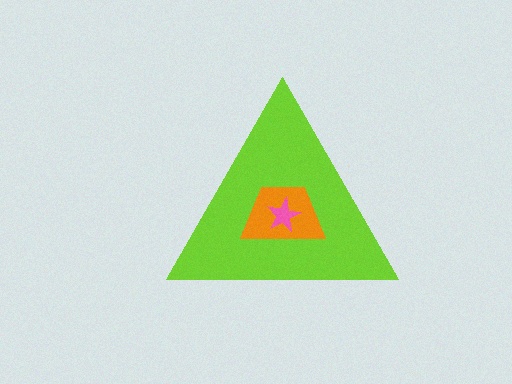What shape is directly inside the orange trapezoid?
The pink star.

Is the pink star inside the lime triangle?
Yes.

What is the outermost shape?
The lime triangle.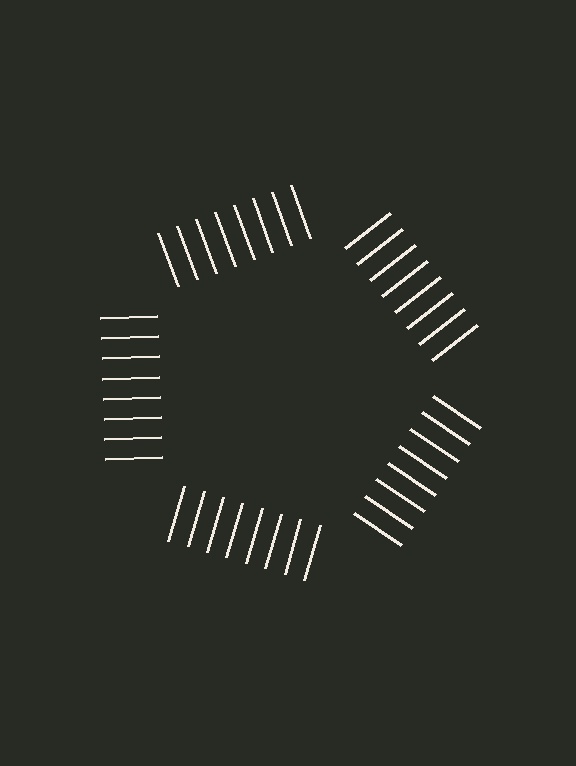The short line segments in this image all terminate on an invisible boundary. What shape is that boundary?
An illusory pentagon — the line segments terminate on its edges but no continuous stroke is drawn.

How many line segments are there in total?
40 — 8 along each of the 5 edges.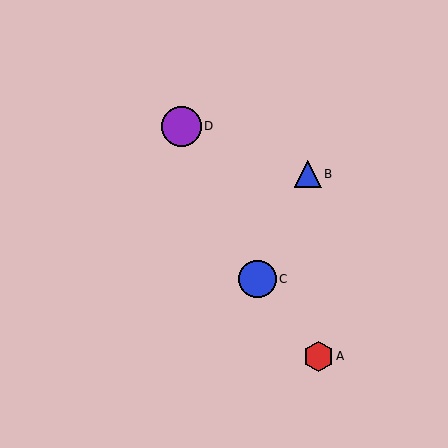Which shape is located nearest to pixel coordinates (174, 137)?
The purple circle (labeled D) at (181, 126) is nearest to that location.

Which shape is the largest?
The purple circle (labeled D) is the largest.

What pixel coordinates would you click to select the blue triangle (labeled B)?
Click at (308, 174) to select the blue triangle B.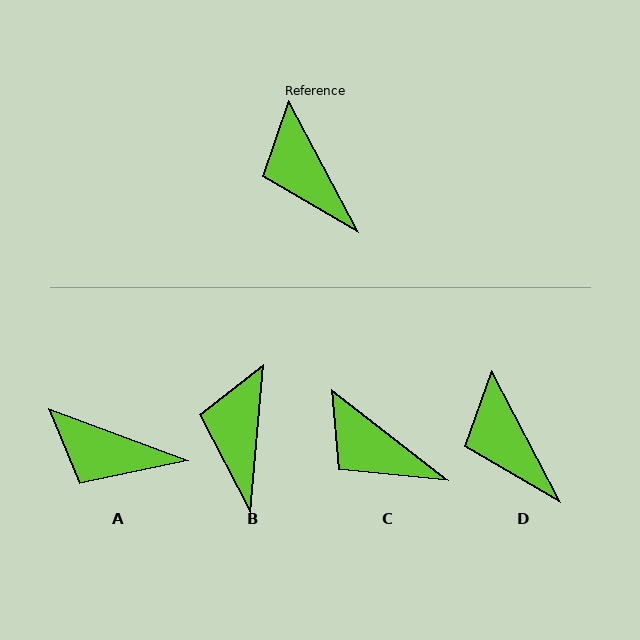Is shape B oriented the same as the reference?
No, it is off by about 33 degrees.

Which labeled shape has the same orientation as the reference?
D.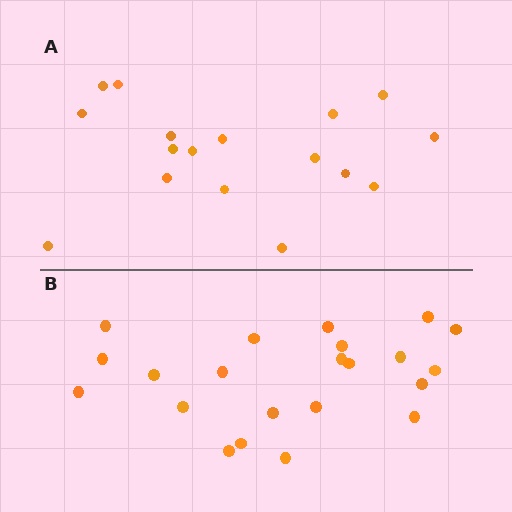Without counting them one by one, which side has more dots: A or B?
Region B (the bottom region) has more dots.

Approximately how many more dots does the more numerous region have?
Region B has about 5 more dots than region A.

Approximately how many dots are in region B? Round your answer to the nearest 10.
About 20 dots. (The exact count is 22, which rounds to 20.)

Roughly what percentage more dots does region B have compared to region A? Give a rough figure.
About 30% more.